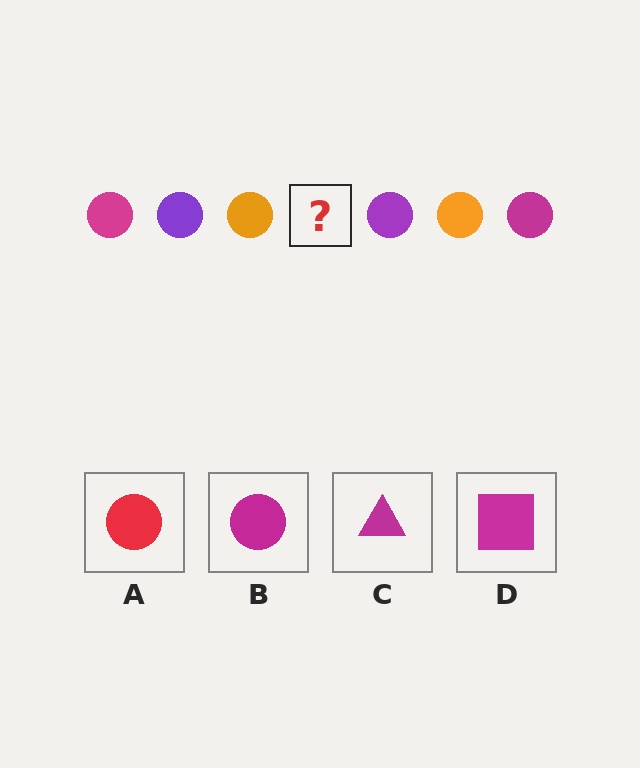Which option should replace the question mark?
Option B.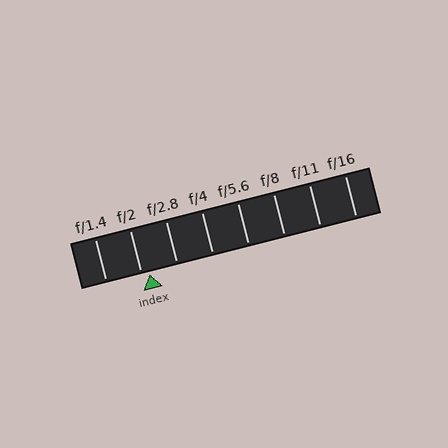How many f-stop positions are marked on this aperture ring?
There are 8 f-stop positions marked.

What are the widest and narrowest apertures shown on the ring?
The widest aperture shown is f/1.4 and the narrowest is f/16.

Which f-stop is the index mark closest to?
The index mark is closest to f/2.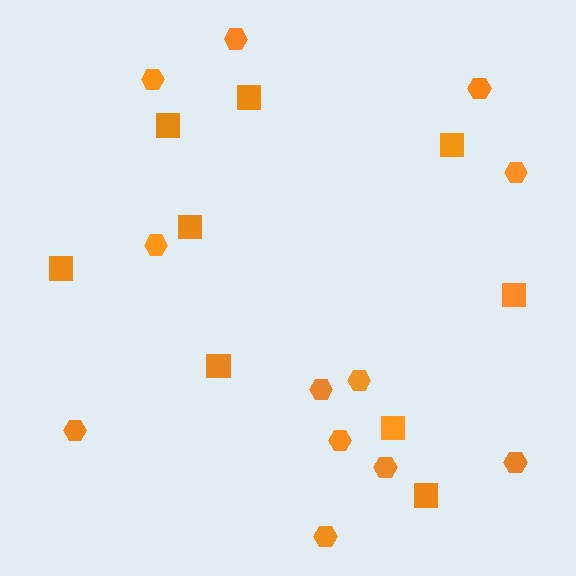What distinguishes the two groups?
There are 2 groups: one group of squares (9) and one group of hexagons (12).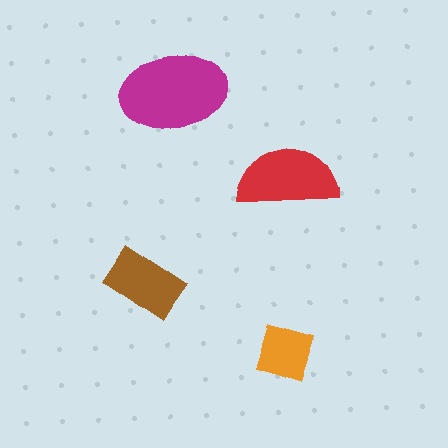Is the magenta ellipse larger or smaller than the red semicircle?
Larger.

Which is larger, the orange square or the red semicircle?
The red semicircle.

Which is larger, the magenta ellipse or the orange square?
The magenta ellipse.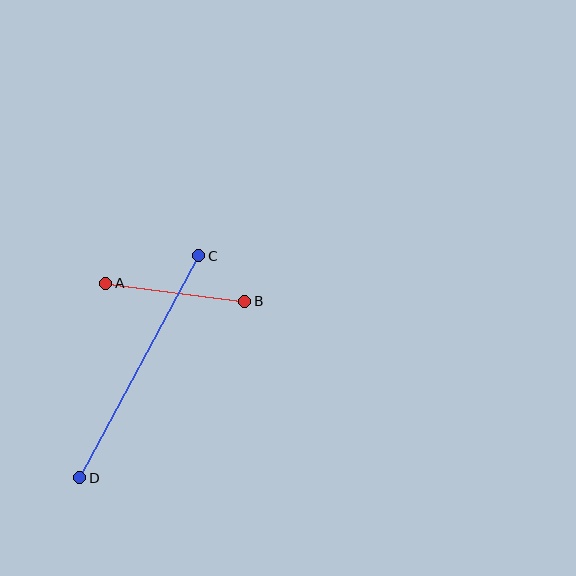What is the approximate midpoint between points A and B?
The midpoint is at approximately (175, 292) pixels.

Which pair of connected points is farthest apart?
Points C and D are farthest apart.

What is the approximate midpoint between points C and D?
The midpoint is at approximately (139, 367) pixels.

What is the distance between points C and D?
The distance is approximately 252 pixels.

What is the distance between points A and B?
The distance is approximately 140 pixels.